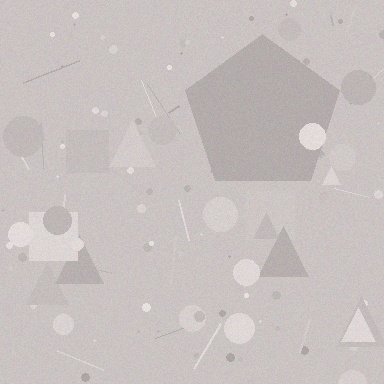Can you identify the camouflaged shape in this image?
The camouflaged shape is a pentagon.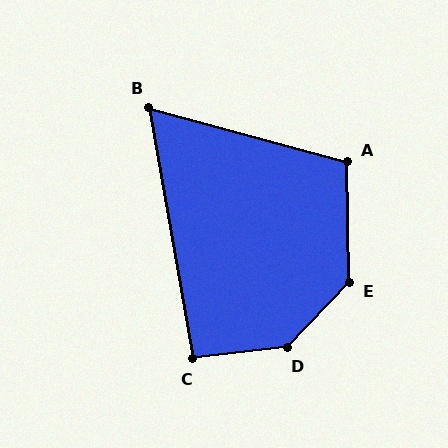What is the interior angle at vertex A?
Approximately 106 degrees (obtuse).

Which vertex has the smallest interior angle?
B, at approximately 65 degrees.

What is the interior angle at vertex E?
Approximately 135 degrees (obtuse).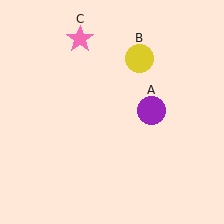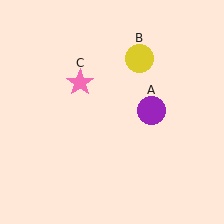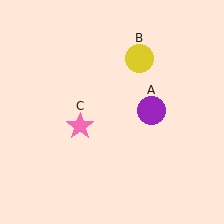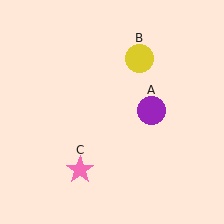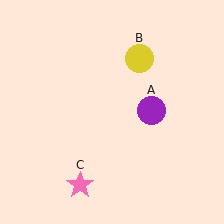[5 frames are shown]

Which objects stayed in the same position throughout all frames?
Purple circle (object A) and yellow circle (object B) remained stationary.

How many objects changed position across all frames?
1 object changed position: pink star (object C).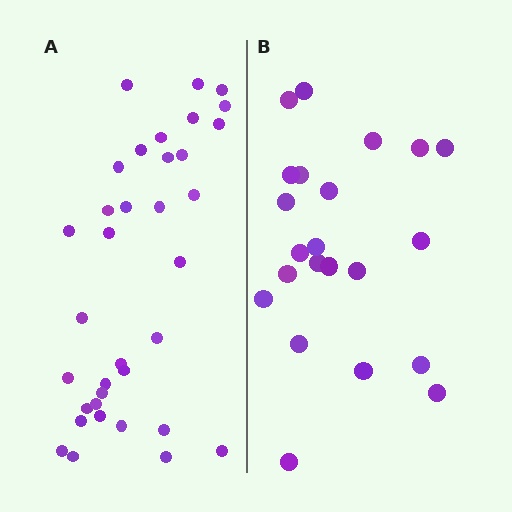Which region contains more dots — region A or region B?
Region A (the left region) has more dots.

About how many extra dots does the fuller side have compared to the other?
Region A has approximately 15 more dots than region B.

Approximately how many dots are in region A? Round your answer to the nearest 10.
About 40 dots. (The exact count is 35, which rounds to 40.)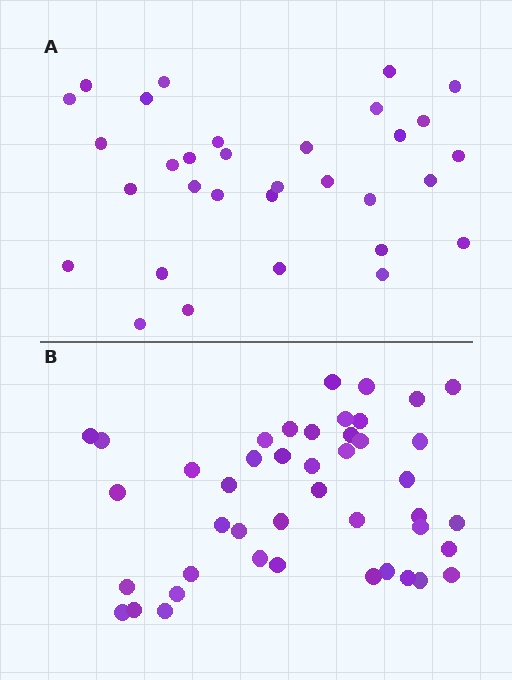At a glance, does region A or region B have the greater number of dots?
Region B (the bottom region) has more dots.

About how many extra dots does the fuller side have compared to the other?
Region B has roughly 12 or so more dots than region A.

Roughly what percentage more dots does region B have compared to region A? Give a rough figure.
About 40% more.